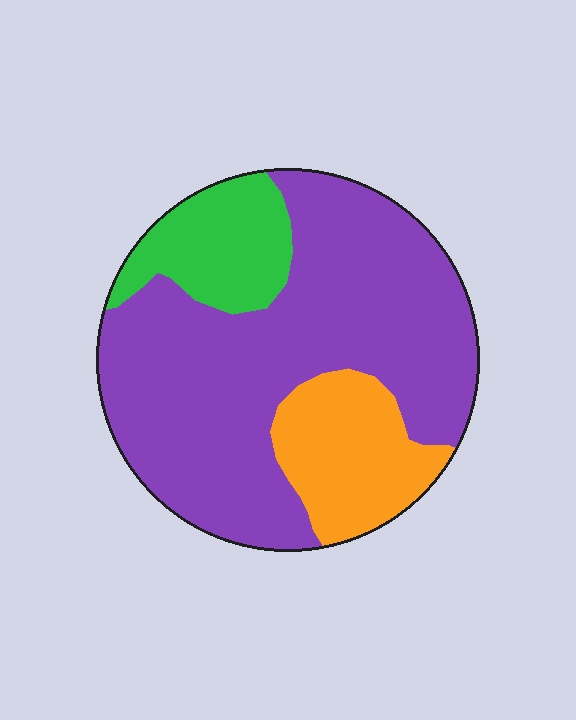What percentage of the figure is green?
Green takes up about one sixth (1/6) of the figure.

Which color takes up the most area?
Purple, at roughly 70%.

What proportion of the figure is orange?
Orange takes up about one sixth (1/6) of the figure.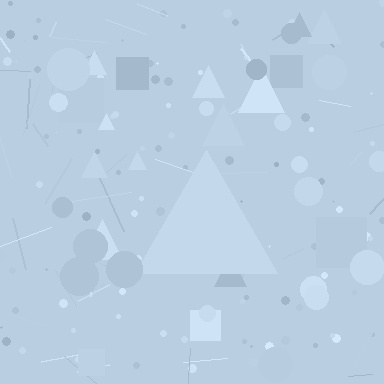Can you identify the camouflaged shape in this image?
The camouflaged shape is a triangle.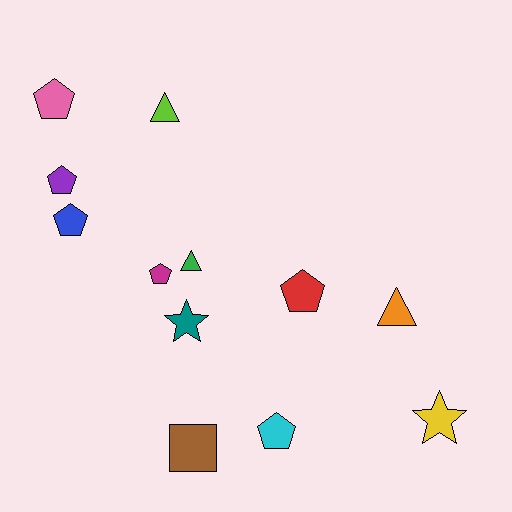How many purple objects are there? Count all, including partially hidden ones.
There is 1 purple object.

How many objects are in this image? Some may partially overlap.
There are 12 objects.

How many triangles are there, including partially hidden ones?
There are 3 triangles.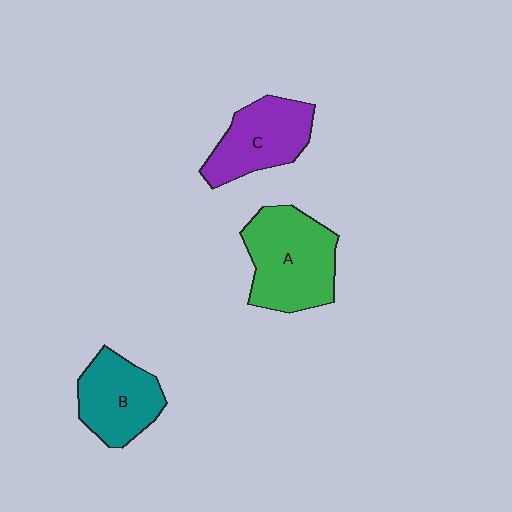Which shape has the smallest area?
Shape B (teal).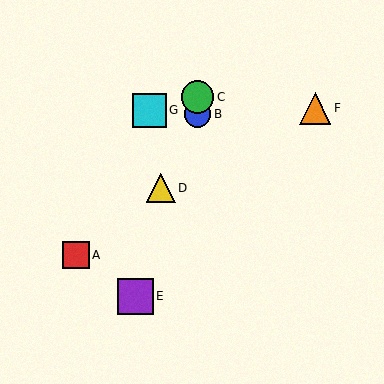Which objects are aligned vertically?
Objects B, C are aligned vertically.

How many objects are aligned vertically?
2 objects (B, C) are aligned vertically.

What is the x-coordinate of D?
Object D is at x≈161.